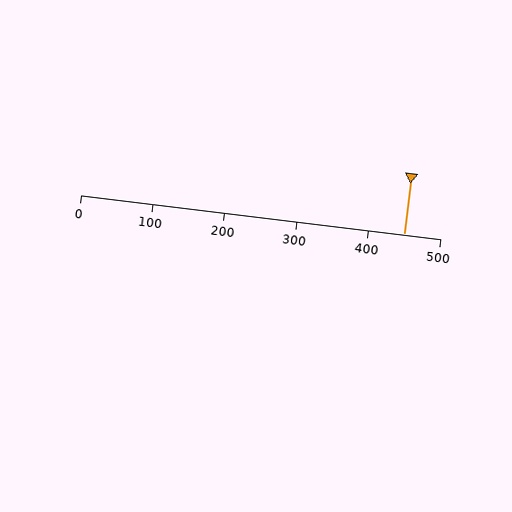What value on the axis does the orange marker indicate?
The marker indicates approximately 450.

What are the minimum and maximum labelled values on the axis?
The axis runs from 0 to 500.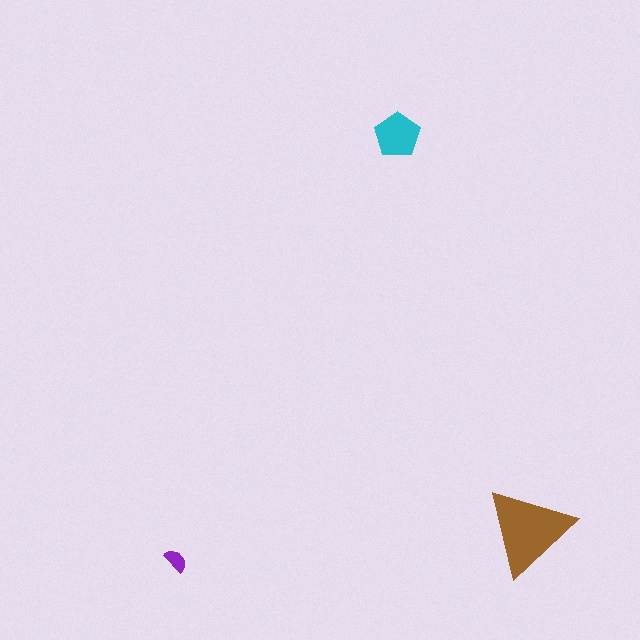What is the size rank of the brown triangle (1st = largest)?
1st.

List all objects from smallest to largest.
The purple semicircle, the cyan pentagon, the brown triangle.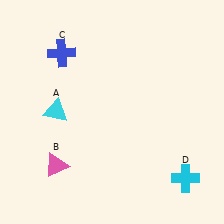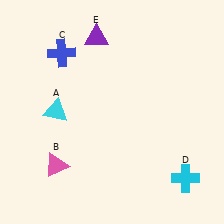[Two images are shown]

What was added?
A purple triangle (E) was added in Image 2.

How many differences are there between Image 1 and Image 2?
There is 1 difference between the two images.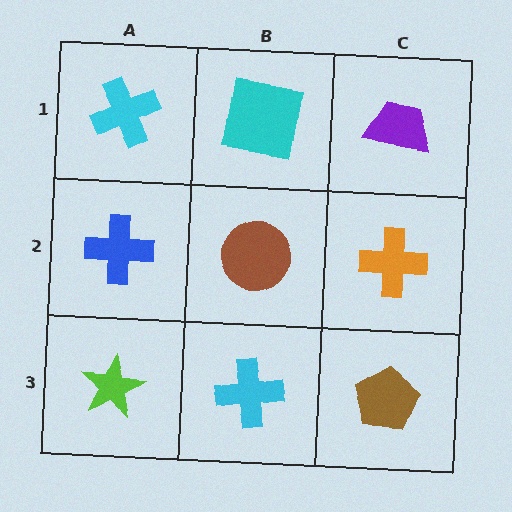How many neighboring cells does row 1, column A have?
2.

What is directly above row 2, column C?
A purple trapezoid.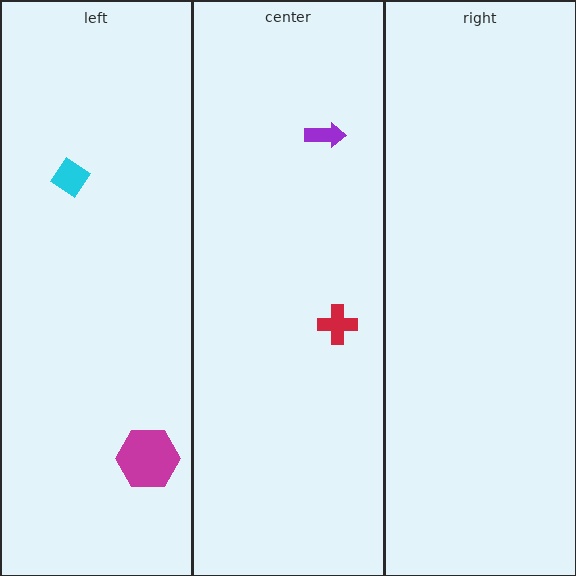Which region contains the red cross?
The center region.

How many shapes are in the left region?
2.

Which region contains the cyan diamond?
The left region.